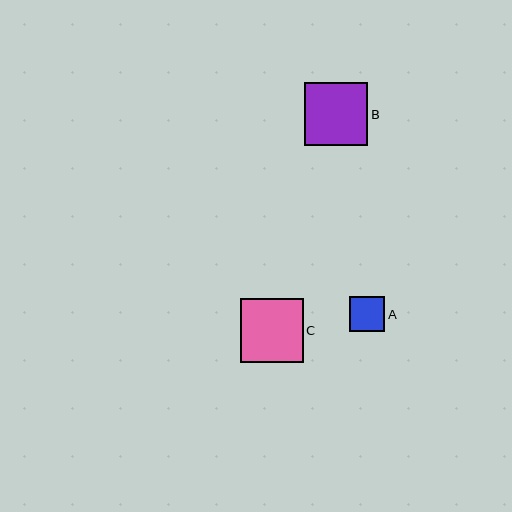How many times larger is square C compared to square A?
Square C is approximately 1.8 times the size of square A.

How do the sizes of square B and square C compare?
Square B and square C are approximately the same size.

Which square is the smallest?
Square A is the smallest with a size of approximately 36 pixels.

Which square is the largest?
Square B is the largest with a size of approximately 63 pixels.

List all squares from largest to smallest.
From largest to smallest: B, C, A.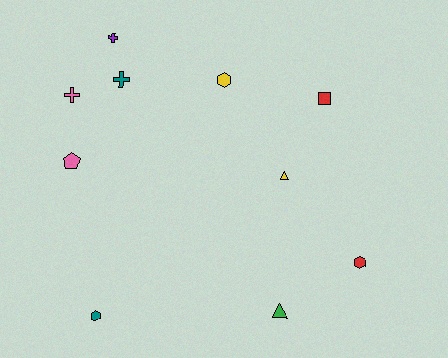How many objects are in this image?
There are 10 objects.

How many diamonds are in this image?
There are no diamonds.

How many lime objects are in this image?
There are no lime objects.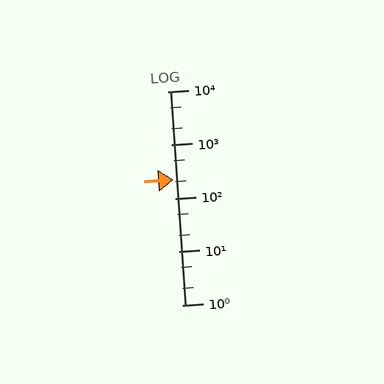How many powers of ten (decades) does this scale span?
The scale spans 4 decades, from 1 to 10000.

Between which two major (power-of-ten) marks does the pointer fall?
The pointer is between 100 and 1000.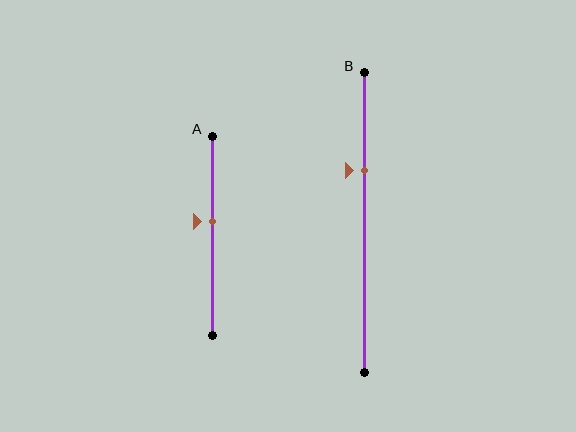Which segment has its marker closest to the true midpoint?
Segment A has its marker closest to the true midpoint.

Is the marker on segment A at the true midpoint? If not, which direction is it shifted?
No, the marker on segment A is shifted upward by about 7% of the segment length.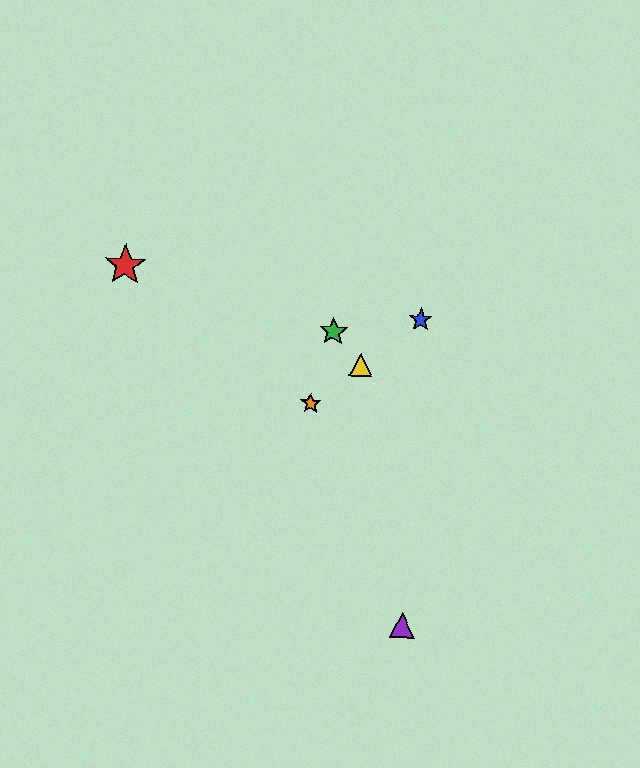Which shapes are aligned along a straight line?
The blue star, the yellow triangle, the orange star are aligned along a straight line.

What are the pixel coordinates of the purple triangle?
The purple triangle is at (402, 625).